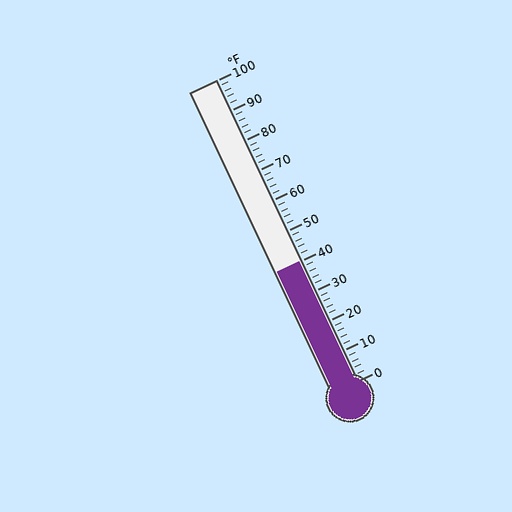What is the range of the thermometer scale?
The thermometer scale ranges from 0°F to 100°F.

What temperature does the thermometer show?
The thermometer shows approximately 40°F.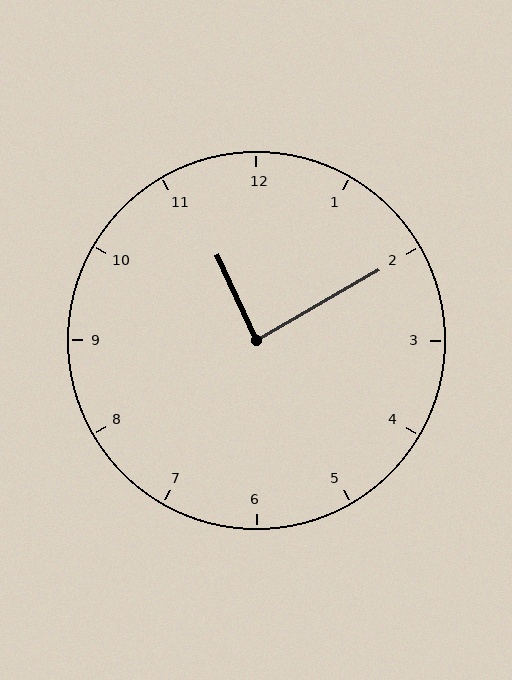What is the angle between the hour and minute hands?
Approximately 85 degrees.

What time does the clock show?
11:10.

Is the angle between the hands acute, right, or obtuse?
It is right.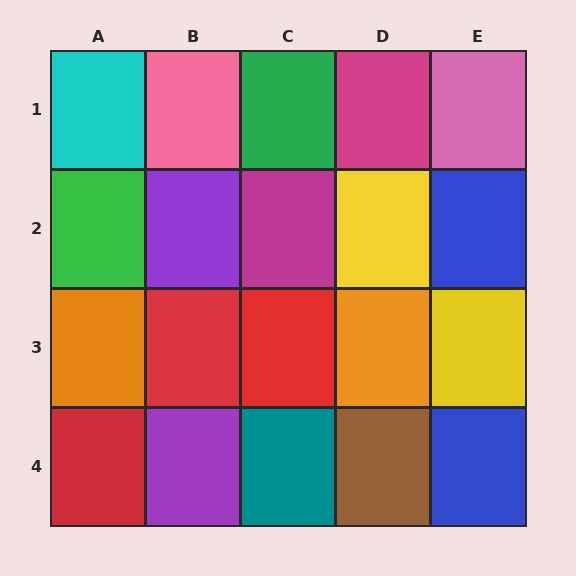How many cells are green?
2 cells are green.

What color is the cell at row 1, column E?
Pink.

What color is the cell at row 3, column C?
Red.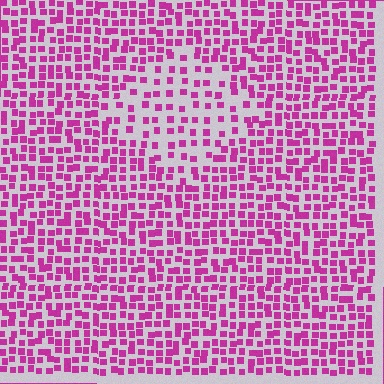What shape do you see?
I see a diamond.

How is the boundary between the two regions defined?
The boundary is defined by a change in element density (approximately 1.9x ratio). All elements are the same color, size, and shape.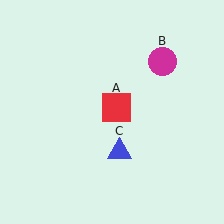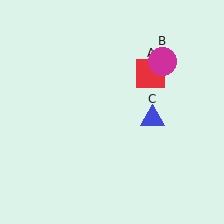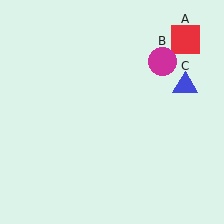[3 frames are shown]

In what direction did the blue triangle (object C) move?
The blue triangle (object C) moved up and to the right.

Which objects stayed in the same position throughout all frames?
Magenta circle (object B) remained stationary.